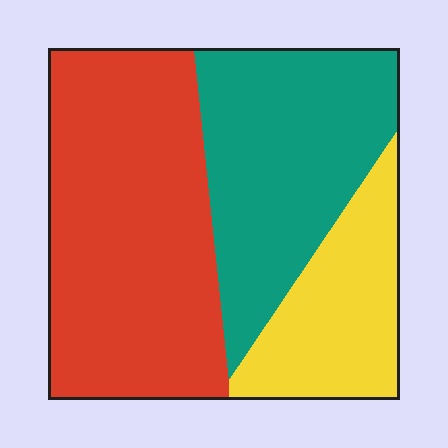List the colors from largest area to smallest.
From largest to smallest: red, teal, yellow.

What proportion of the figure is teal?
Teal covers 33% of the figure.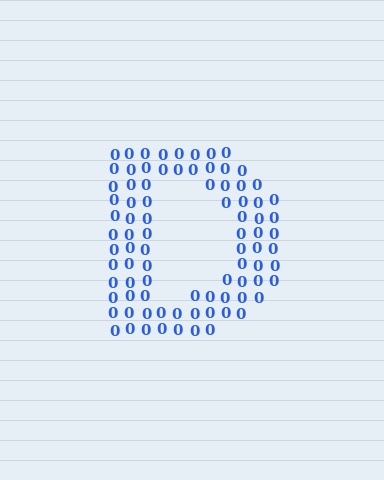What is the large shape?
The large shape is the letter D.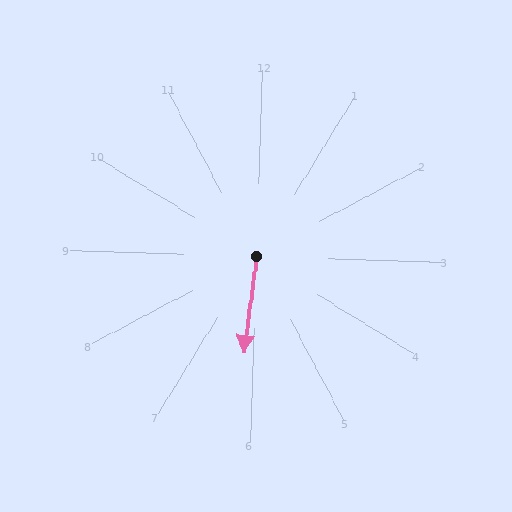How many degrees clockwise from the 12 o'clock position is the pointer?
Approximately 186 degrees.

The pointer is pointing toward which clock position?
Roughly 6 o'clock.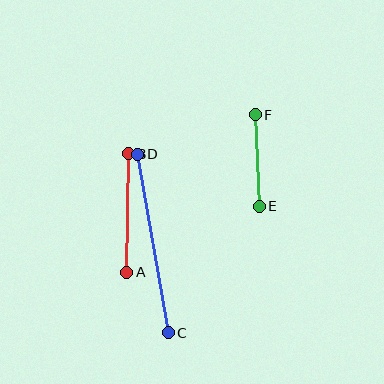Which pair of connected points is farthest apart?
Points C and D are farthest apart.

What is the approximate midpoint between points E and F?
The midpoint is at approximately (257, 161) pixels.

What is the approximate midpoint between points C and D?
The midpoint is at approximately (153, 244) pixels.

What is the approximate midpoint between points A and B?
The midpoint is at approximately (128, 213) pixels.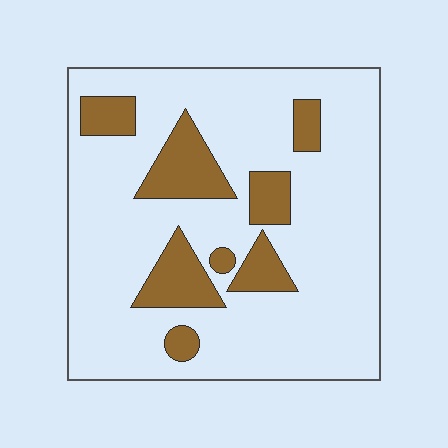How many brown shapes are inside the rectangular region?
8.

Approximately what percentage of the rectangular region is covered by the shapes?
Approximately 20%.